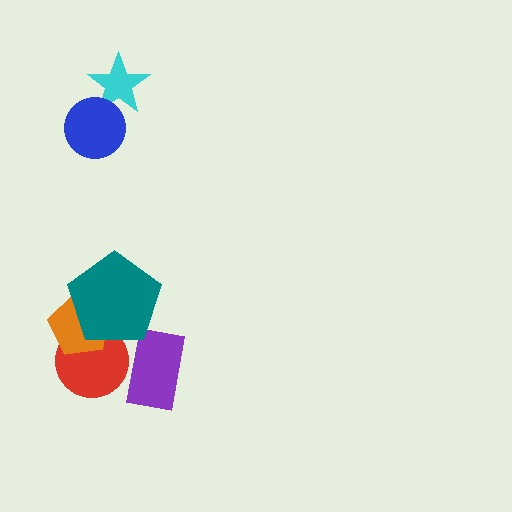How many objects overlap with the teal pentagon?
2 objects overlap with the teal pentagon.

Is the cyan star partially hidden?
Yes, it is partially covered by another shape.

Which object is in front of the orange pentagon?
The teal pentagon is in front of the orange pentagon.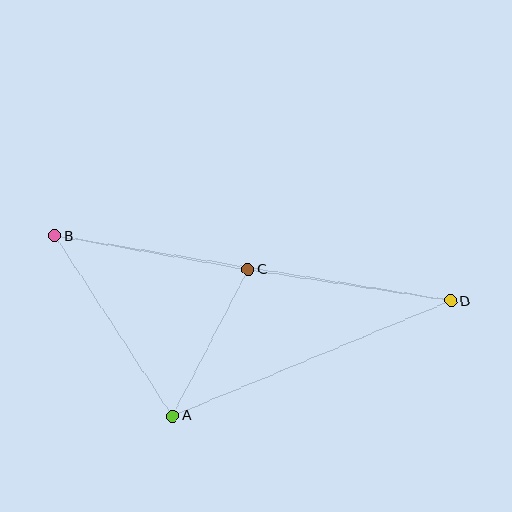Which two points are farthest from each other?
Points B and D are farthest from each other.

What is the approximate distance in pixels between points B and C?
The distance between B and C is approximately 196 pixels.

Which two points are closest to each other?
Points A and C are closest to each other.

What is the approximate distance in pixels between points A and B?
The distance between A and B is approximately 215 pixels.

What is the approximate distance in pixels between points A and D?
The distance between A and D is approximately 301 pixels.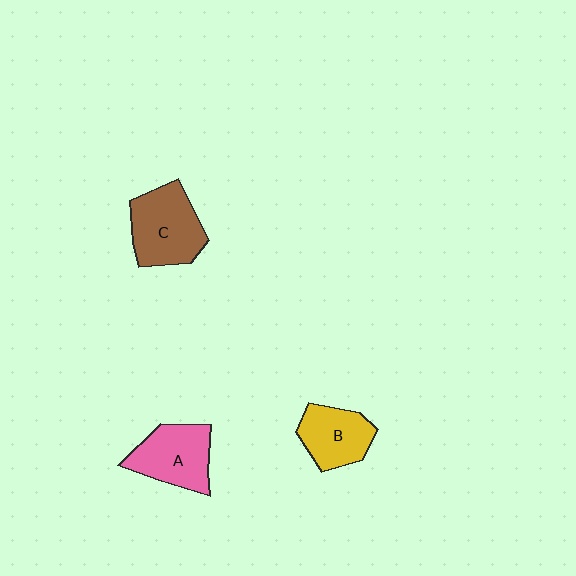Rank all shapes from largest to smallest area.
From largest to smallest: C (brown), A (pink), B (yellow).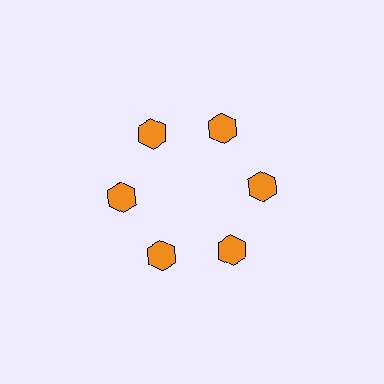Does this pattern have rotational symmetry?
Yes, this pattern has 6-fold rotational symmetry. It looks the same after rotating 60 degrees around the center.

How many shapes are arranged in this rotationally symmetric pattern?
There are 6 shapes, arranged in 6 groups of 1.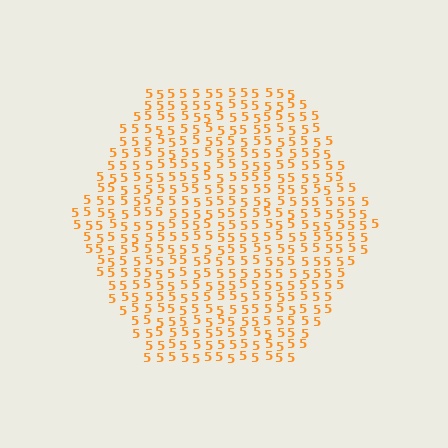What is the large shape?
The large shape is a hexagon.